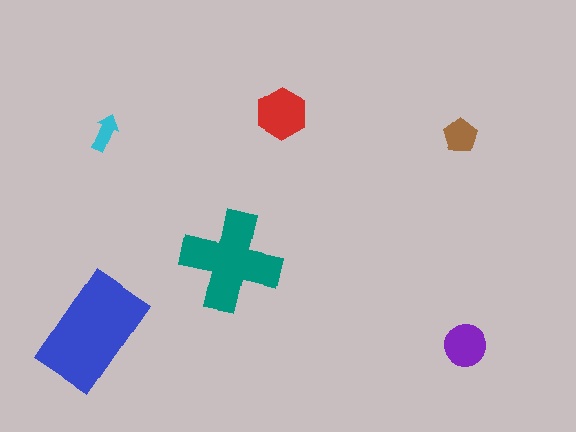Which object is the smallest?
The cyan arrow.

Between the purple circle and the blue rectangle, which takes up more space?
The blue rectangle.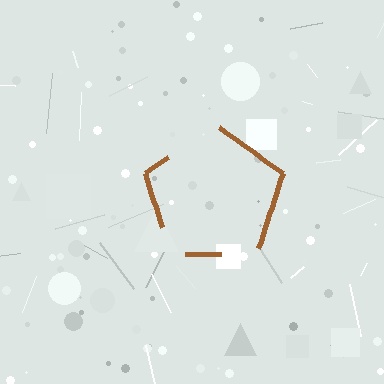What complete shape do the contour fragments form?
The contour fragments form a pentagon.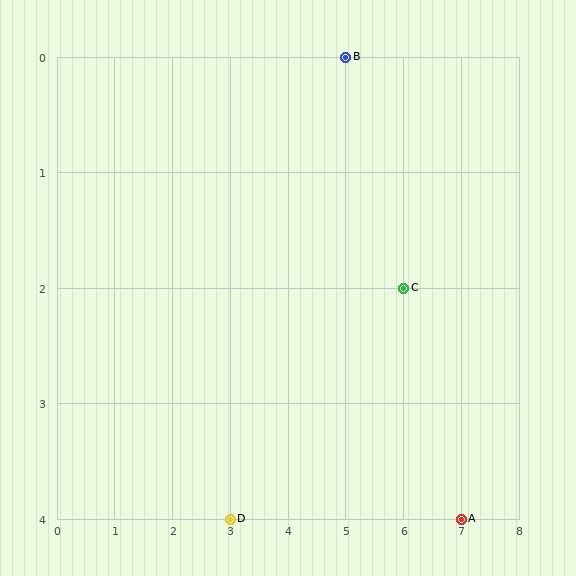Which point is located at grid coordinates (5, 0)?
Point B is at (5, 0).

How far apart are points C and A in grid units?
Points C and A are 1 column and 2 rows apart (about 2.2 grid units diagonally).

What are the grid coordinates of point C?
Point C is at grid coordinates (6, 2).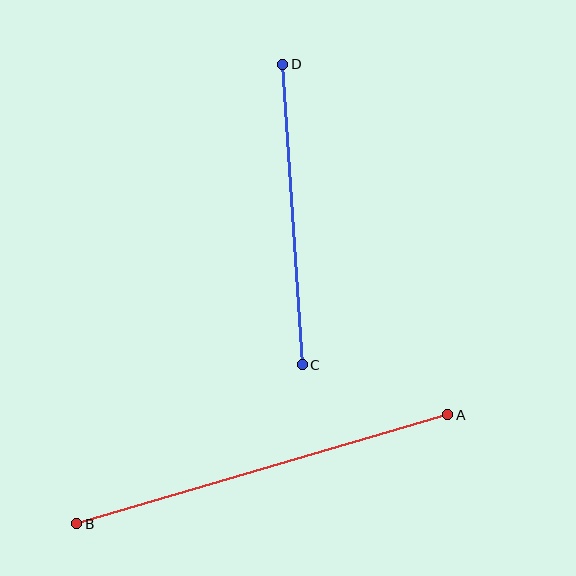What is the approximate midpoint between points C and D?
The midpoint is at approximately (293, 215) pixels.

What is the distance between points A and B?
The distance is approximately 386 pixels.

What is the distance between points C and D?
The distance is approximately 301 pixels.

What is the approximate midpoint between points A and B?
The midpoint is at approximately (262, 469) pixels.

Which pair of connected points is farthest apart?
Points A and B are farthest apart.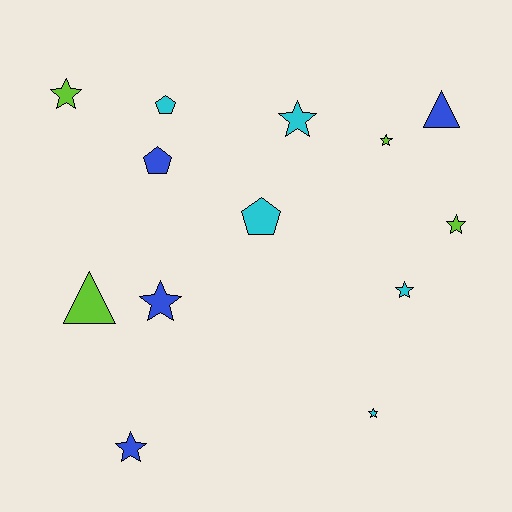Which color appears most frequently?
Cyan, with 5 objects.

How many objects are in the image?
There are 13 objects.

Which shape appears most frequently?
Star, with 8 objects.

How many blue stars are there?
There are 2 blue stars.